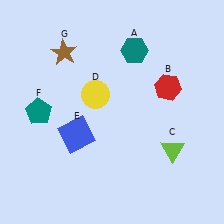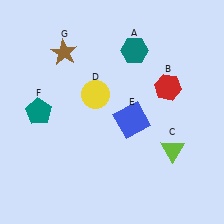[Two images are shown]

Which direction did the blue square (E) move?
The blue square (E) moved right.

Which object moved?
The blue square (E) moved right.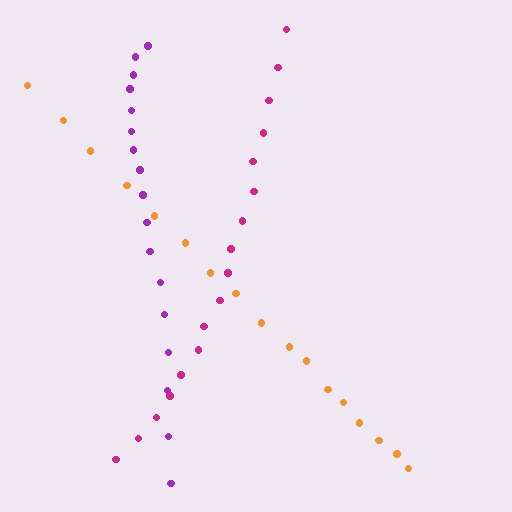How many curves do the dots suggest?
There are 3 distinct paths.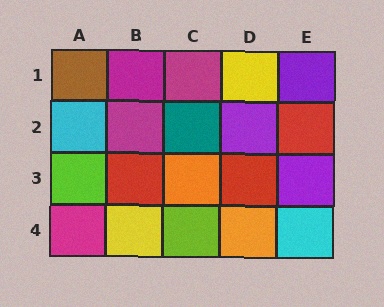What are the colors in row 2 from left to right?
Cyan, magenta, teal, purple, red.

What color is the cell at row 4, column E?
Cyan.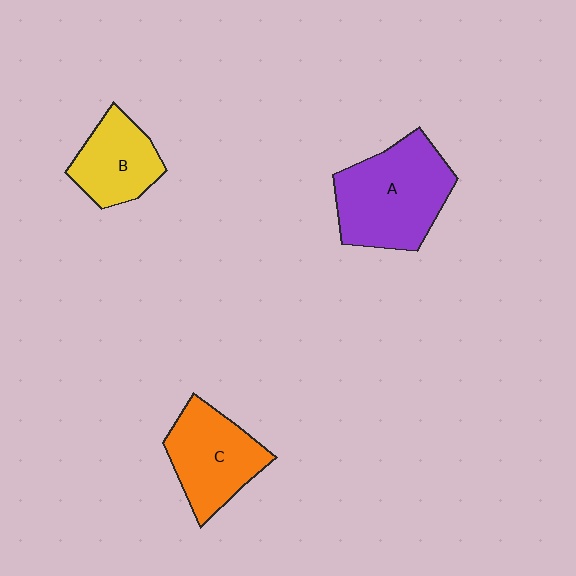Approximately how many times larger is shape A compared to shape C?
Approximately 1.3 times.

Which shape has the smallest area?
Shape B (yellow).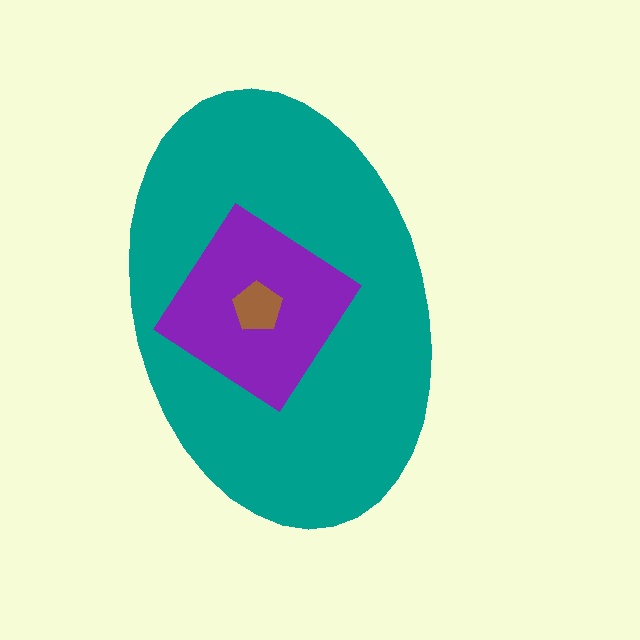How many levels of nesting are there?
3.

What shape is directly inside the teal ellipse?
The purple diamond.